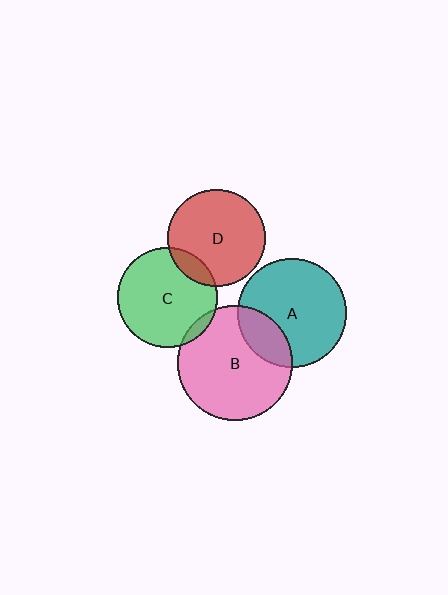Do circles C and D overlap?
Yes.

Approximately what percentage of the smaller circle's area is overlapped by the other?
Approximately 10%.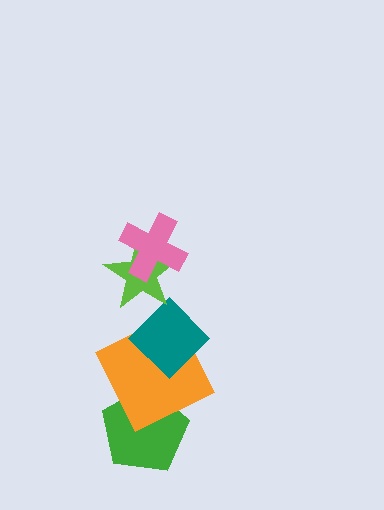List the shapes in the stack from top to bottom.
From top to bottom: the pink cross, the lime star, the teal diamond, the orange square, the green pentagon.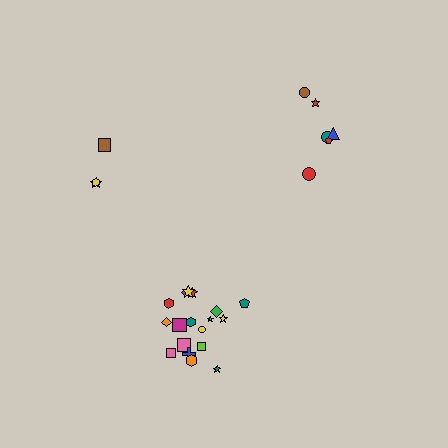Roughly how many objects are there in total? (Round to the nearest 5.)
Roughly 30 objects in total.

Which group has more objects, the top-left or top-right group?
The top-right group.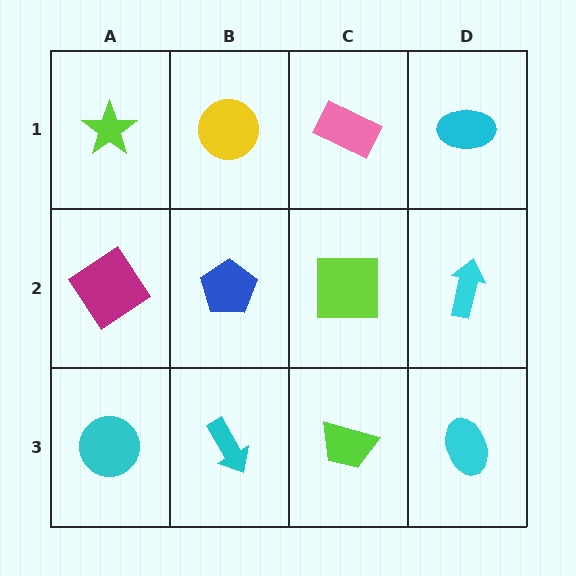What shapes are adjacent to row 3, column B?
A blue pentagon (row 2, column B), a cyan circle (row 3, column A), a lime trapezoid (row 3, column C).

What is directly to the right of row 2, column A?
A blue pentagon.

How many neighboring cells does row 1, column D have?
2.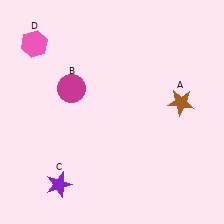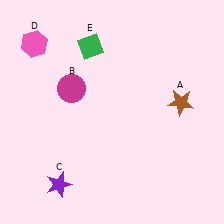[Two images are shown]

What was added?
A green diamond (E) was added in Image 2.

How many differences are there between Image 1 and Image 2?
There is 1 difference between the two images.